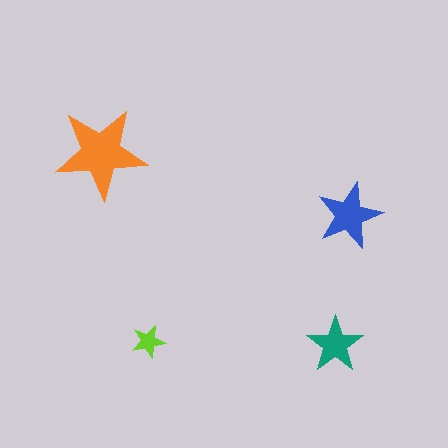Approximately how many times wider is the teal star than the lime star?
About 1.5 times wider.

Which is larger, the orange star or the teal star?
The orange one.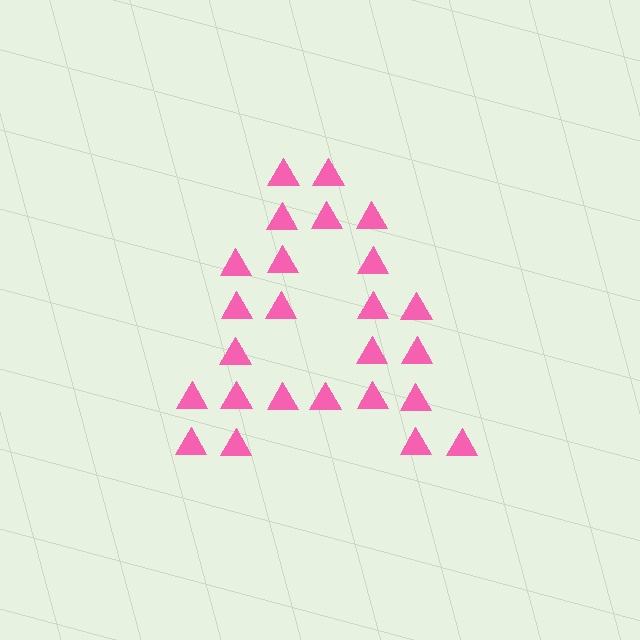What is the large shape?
The large shape is the letter A.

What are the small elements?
The small elements are triangles.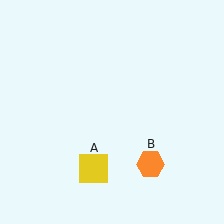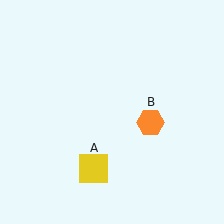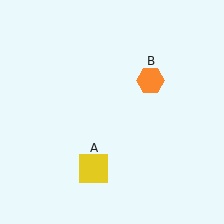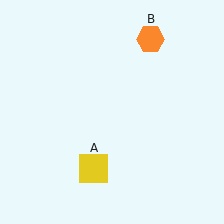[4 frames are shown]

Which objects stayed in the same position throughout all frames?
Yellow square (object A) remained stationary.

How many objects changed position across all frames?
1 object changed position: orange hexagon (object B).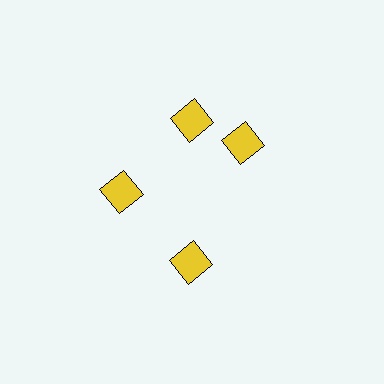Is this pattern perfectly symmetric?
No. The 4 yellow diamonds are arranged in a ring, but one element near the 3 o'clock position is rotated out of alignment along the ring, breaking the 4-fold rotational symmetry.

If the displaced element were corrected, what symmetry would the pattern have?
It would have 4-fold rotational symmetry — the pattern would map onto itself every 90 degrees.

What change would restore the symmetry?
The symmetry would be restored by rotating it back into even spacing with its neighbors so that all 4 diamonds sit at equal angles and equal distance from the center.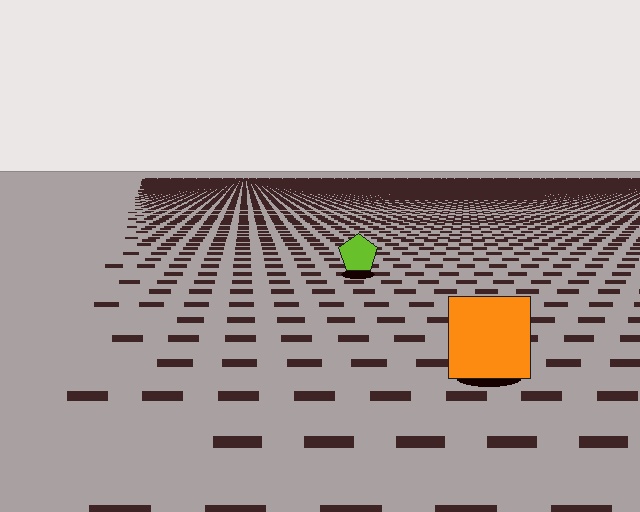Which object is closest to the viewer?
The orange square is closest. The texture marks near it are larger and more spread out.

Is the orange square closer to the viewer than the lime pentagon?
Yes. The orange square is closer — you can tell from the texture gradient: the ground texture is coarser near it.